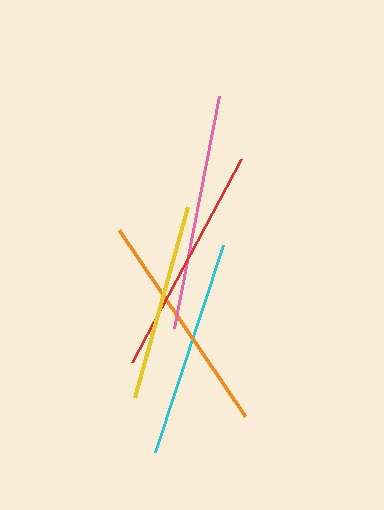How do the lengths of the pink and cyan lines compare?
The pink and cyan lines are approximately the same length.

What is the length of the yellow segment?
The yellow segment is approximately 198 pixels long.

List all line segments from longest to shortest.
From longest to shortest: pink, red, orange, cyan, yellow.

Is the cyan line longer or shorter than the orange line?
The orange line is longer than the cyan line.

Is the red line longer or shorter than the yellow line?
The red line is longer than the yellow line.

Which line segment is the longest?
The pink line is the longest at approximately 236 pixels.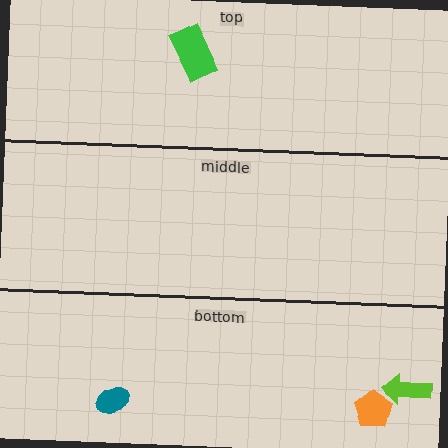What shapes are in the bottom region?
The lime arrow, the orange pentagon, the teal ellipse.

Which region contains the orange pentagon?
The bottom region.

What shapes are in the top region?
The green rectangle.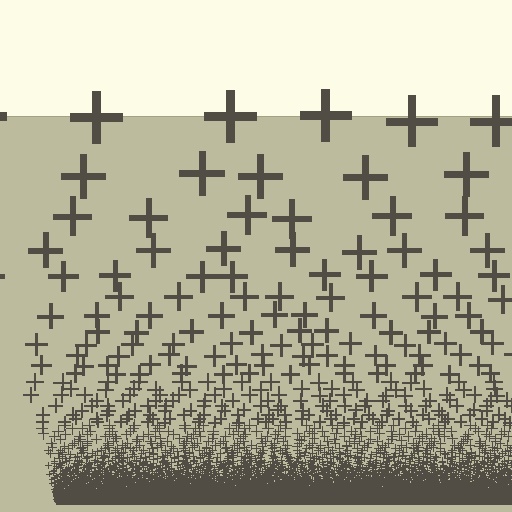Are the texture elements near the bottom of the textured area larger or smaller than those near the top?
Smaller. The gradient is inverted — elements near the bottom are smaller and denser.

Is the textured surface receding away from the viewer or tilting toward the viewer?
The surface appears to tilt toward the viewer. Texture elements get larger and sparser toward the top.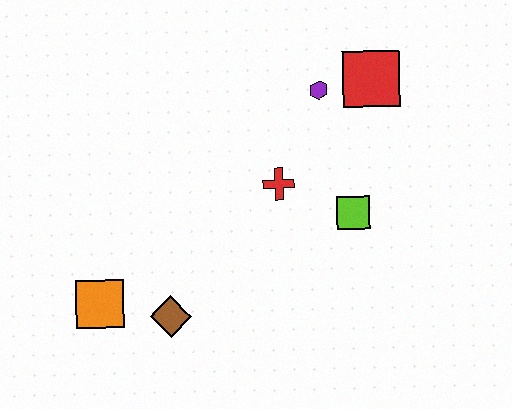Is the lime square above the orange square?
Yes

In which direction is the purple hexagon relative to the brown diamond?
The purple hexagon is above the brown diamond.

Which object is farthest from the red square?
The orange square is farthest from the red square.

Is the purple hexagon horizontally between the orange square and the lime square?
Yes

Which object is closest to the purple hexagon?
The red square is closest to the purple hexagon.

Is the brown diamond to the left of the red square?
Yes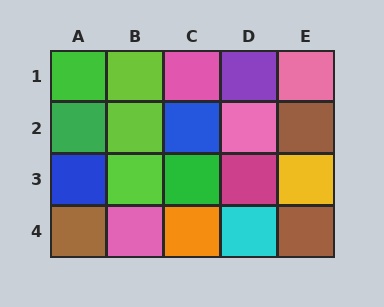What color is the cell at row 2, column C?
Blue.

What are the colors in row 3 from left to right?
Blue, lime, green, magenta, yellow.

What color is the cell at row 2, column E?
Brown.